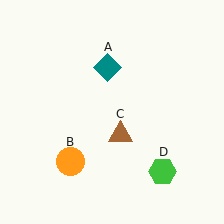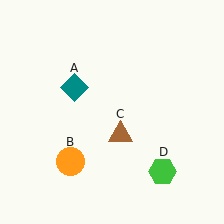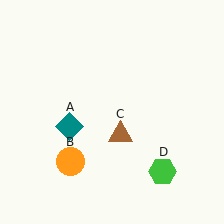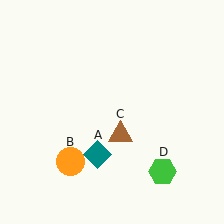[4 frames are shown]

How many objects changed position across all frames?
1 object changed position: teal diamond (object A).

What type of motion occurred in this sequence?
The teal diamond (object A) rotated counterclockwise around the center of the scene.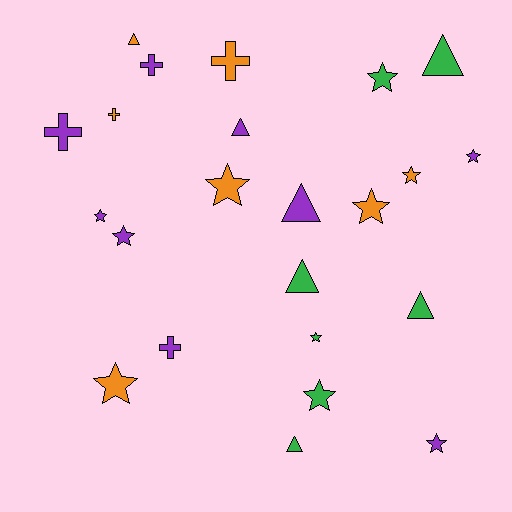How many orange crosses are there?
There are 2 orange crosses.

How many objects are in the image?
There are 23 objects.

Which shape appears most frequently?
Star, with 11 objects.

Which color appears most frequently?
Purple, with 9 objects.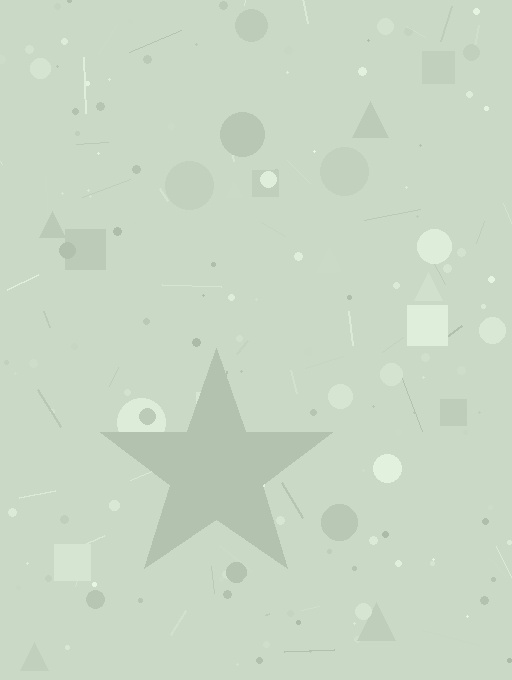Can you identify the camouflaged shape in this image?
The camouflaged shape is a star.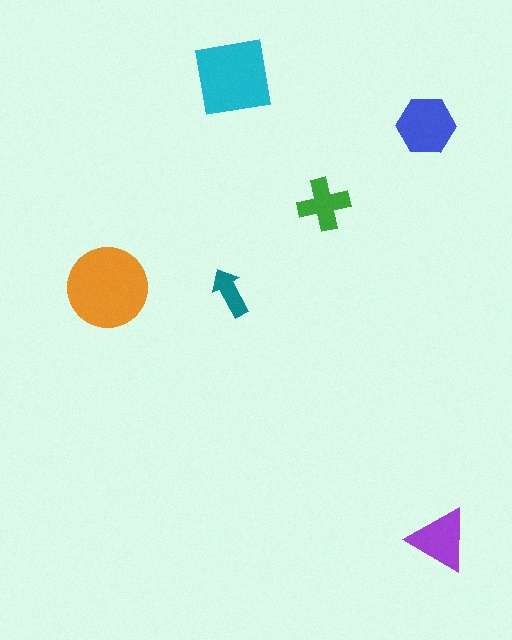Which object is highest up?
The cyan square is topmost.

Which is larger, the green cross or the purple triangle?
The purple triangle.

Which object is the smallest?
The teal arrow.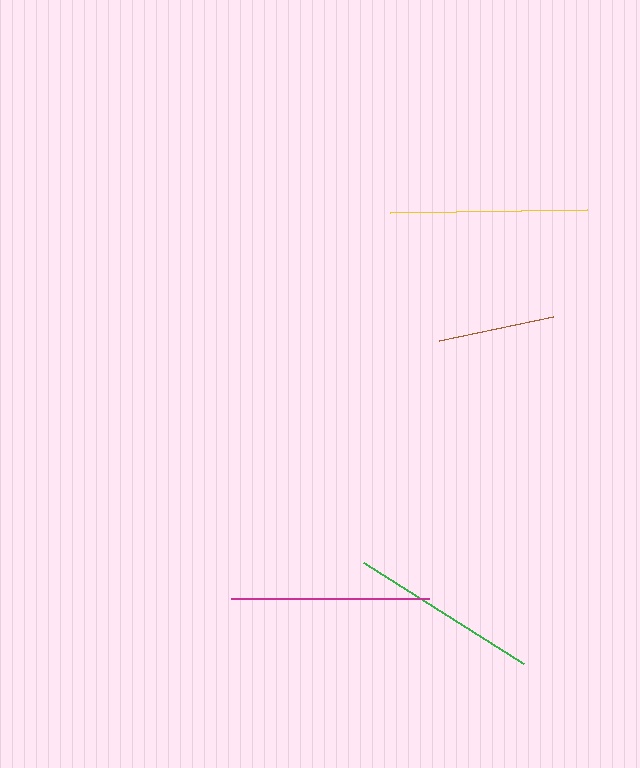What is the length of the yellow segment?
The yellow segment is approximately 198 pixels long.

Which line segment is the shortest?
The brown line is the shortest at approximately 117 pixels.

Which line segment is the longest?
The yellow line is the longest at approximately 198 pixels.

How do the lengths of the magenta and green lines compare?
The magenta and green lines are approximately the same length.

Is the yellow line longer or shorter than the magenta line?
The yellow line is longer than the magenta line.